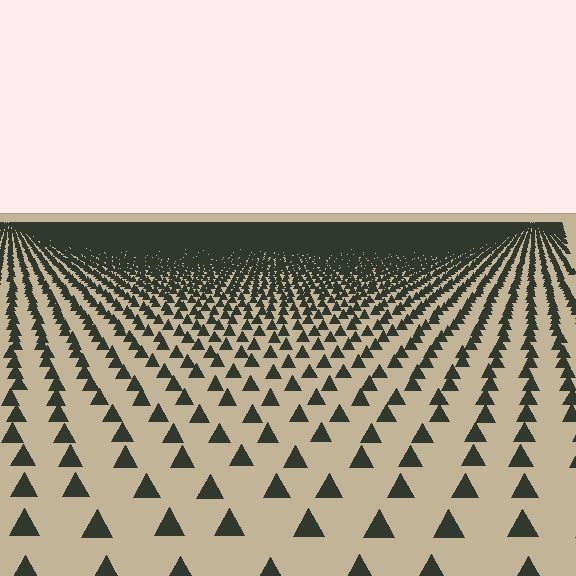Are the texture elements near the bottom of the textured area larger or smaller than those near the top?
Larger. Near the bottom, elements are closer to the viewer and appear at a bigger on-screen size.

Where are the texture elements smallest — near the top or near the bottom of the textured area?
Near the top.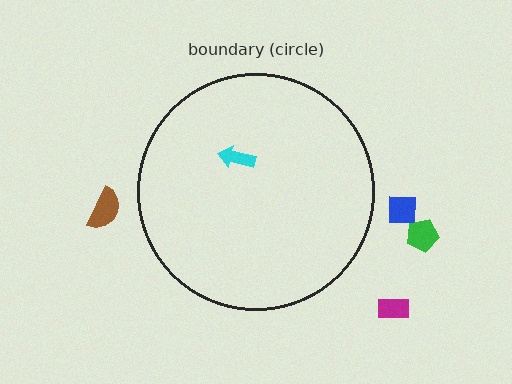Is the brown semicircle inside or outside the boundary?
Outside.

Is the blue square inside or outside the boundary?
Outside.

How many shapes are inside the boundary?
1 inside, 4 outside.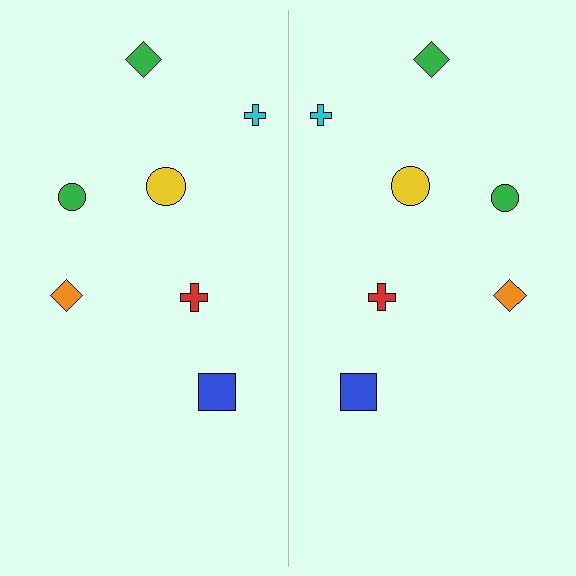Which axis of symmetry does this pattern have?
The pattern has a vertical axis of symmetry running through the center of the image.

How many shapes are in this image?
There are 14 shapes in this image.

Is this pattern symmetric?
Yes, this pattern has bilateral (reflection) symmetry.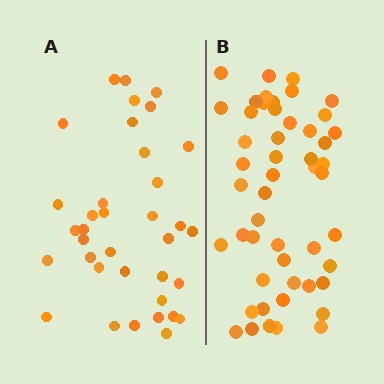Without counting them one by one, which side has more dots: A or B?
Region B (the right region) has more dots.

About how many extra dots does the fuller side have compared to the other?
Region B has approximately 15 more dots than region A.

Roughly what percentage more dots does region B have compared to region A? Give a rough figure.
About 40% more.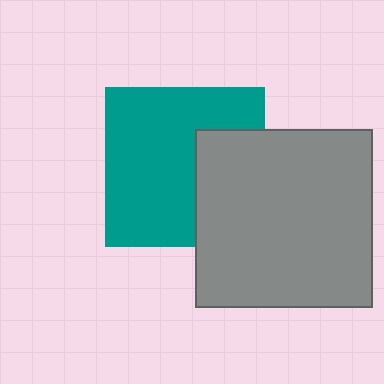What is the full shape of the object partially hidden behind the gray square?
The partially hidden object is a teal square.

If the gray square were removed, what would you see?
You would see the complete teal square.